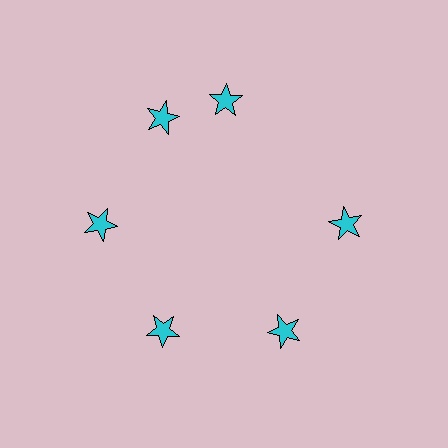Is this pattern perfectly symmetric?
No. The 6 cyan stars are arranged in a ring, but one element near the 1 o'clock position is rotated out of alignment along the ring, breaking the 6-fold rotational symmetry.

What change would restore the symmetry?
The symmetry would be restored by rotating it back into even spacing with its neighbors so that all 6 stars sit at equal angles and equal distance from the center.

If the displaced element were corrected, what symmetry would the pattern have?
It would have 6-fold rotational symmetry — the pattern would map onto itself every 60 degrees.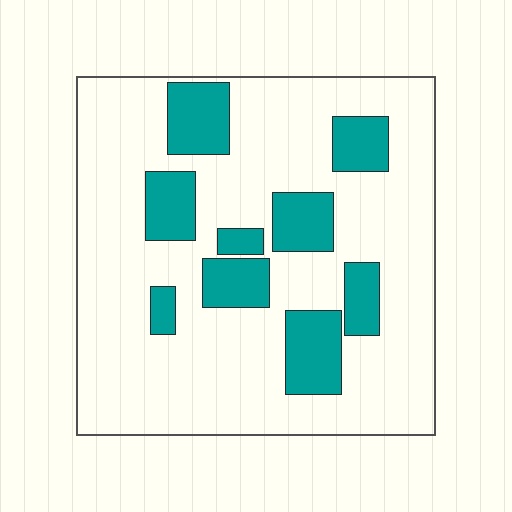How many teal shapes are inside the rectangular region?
9.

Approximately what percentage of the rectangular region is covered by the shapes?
Approximately 20%.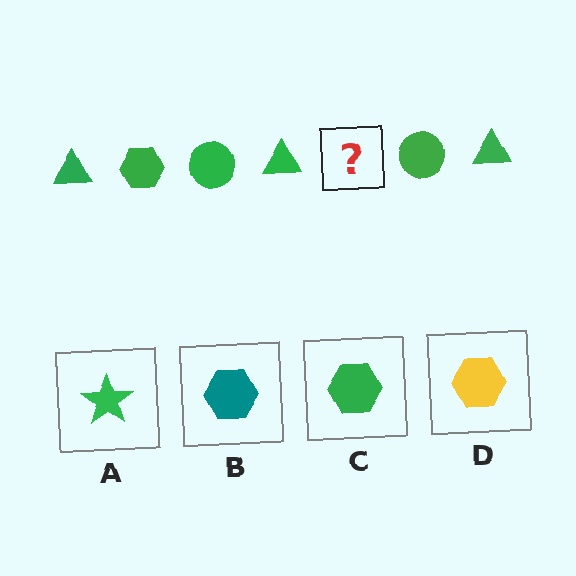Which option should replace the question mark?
Option C.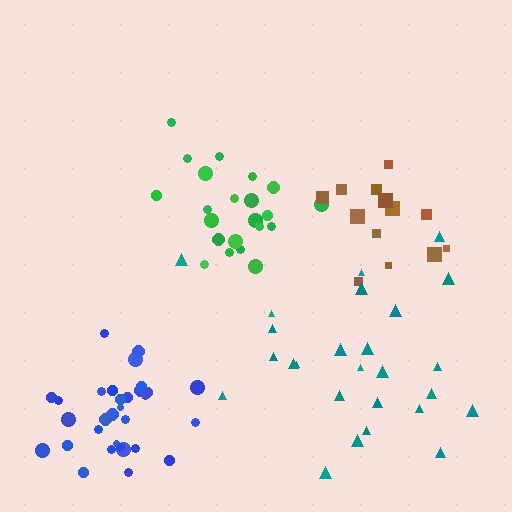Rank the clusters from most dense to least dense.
blue, green, brown, teal.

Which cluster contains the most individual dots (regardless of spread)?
Blue (31).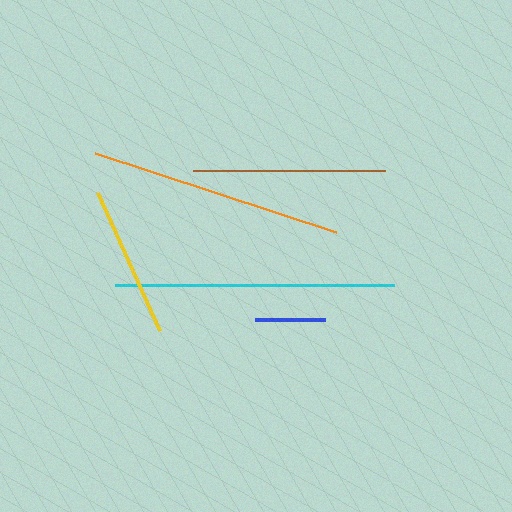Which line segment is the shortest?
The blue line is the shortest at approximately 70 pixels.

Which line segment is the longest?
The cyan line is the longest at approximately 279 pixels.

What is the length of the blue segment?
The blue segment is approximately 70 pixels long.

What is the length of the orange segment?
The orange segment is approximately 254 pixels long.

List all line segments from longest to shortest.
From longest to shortest: cyan, orange, brown, yellow, blue.